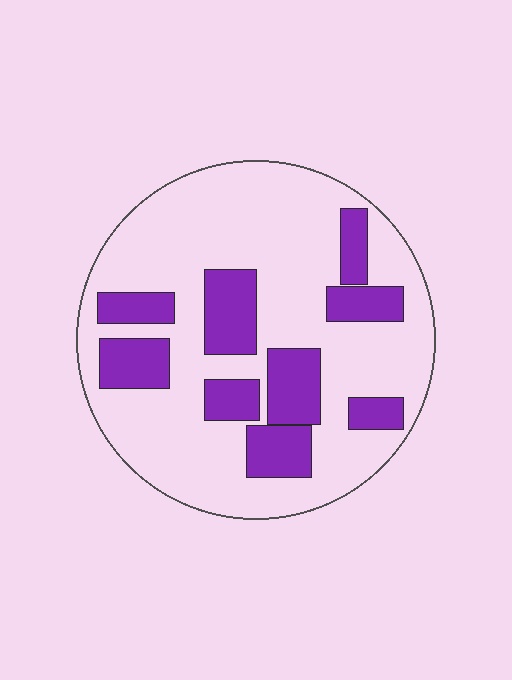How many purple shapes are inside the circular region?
9.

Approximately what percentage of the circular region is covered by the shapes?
Approximately 25%.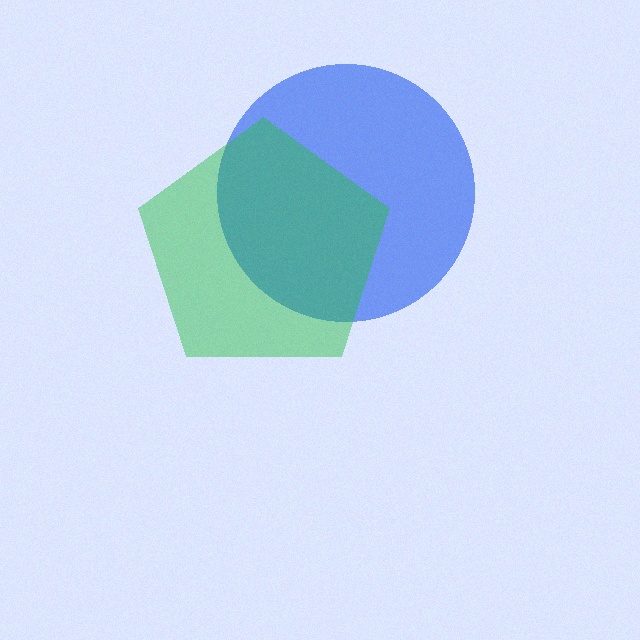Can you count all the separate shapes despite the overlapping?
Yes, there are 2 separate shapes.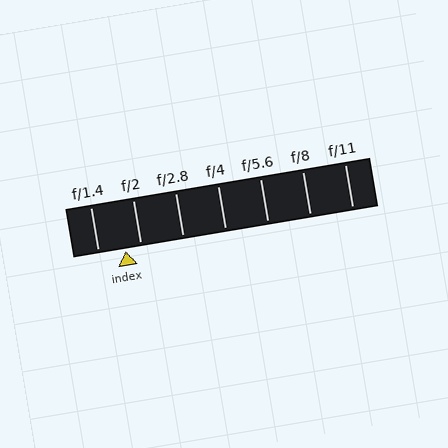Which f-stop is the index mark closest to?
The index mark is closest to f/2.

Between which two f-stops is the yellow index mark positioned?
The index mark is between f/1.4 and f/2.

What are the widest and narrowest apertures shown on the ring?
The widest aperture shown is f/1.4 and the narrowest is f/11.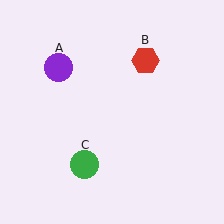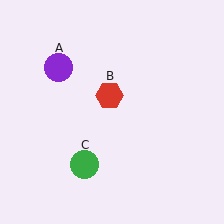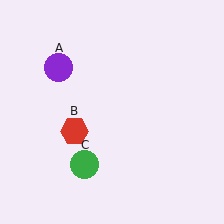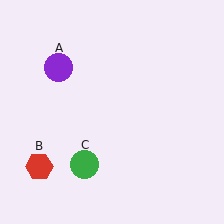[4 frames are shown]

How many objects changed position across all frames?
1 object changed position: red hexagon (object B).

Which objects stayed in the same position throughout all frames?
Purple circle (object A) and green circle (object C) remained stationary.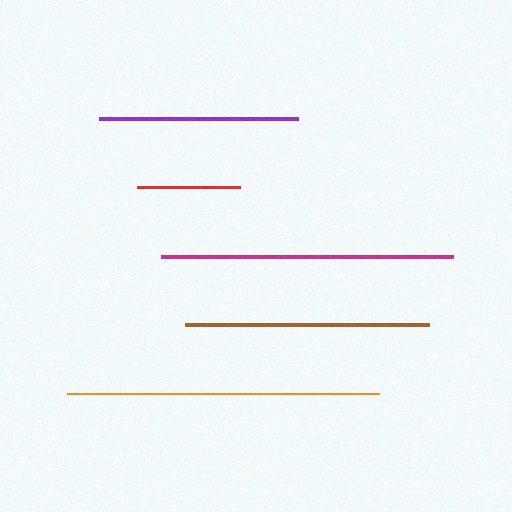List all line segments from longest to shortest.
From longest to shortest: orange, magenta, brown, purple, red.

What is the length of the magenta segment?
The magenta segment is approximately 292 pixels long.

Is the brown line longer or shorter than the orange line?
The orange line is longer than the brown line.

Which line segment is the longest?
The orange line is the longest at approximately 312 pixels.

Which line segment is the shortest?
The red line is the shortest at approximately 103 pixels.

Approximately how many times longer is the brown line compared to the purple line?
The brown line is approximately 1.2 times the length of the purple line.